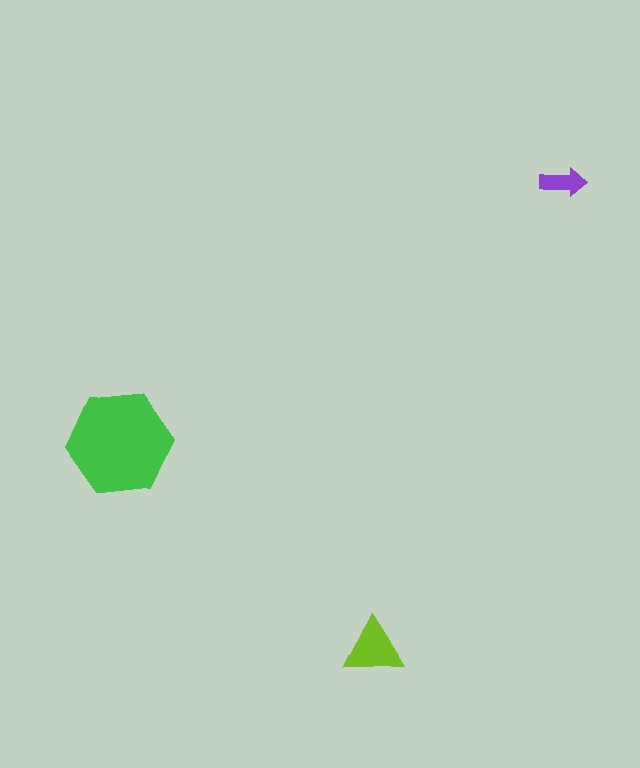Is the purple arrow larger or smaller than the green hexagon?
Smaller.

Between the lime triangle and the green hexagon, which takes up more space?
The green hexagon.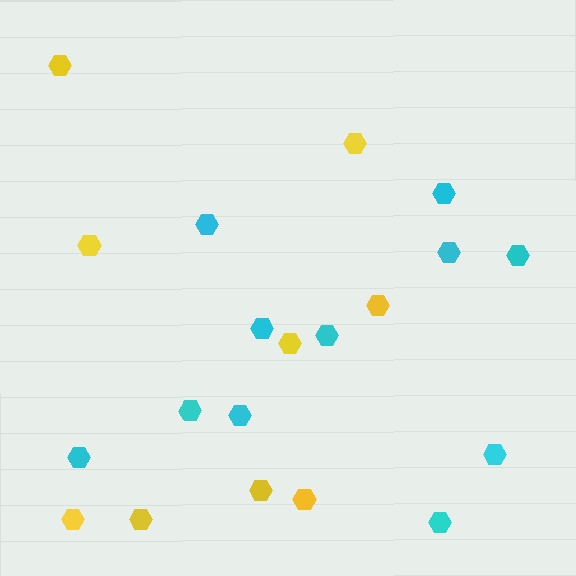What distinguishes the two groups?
There are 2 groups: one group of yellow hexagons (9) and one group of cyan hexagons (11).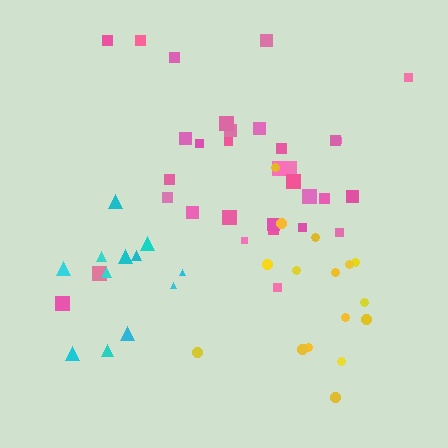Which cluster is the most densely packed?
Pink.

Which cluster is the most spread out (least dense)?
Cyan.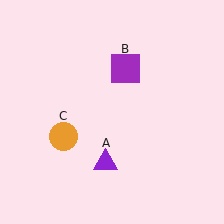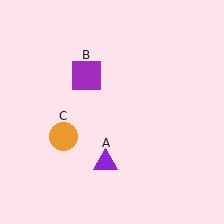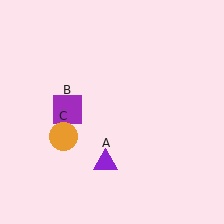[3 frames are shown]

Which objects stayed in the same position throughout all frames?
Purple triangle (object A) and orange circle (object C) remained stationary.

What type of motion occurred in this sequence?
The purple square (object B) rotated counterclockwise around the center of the scene.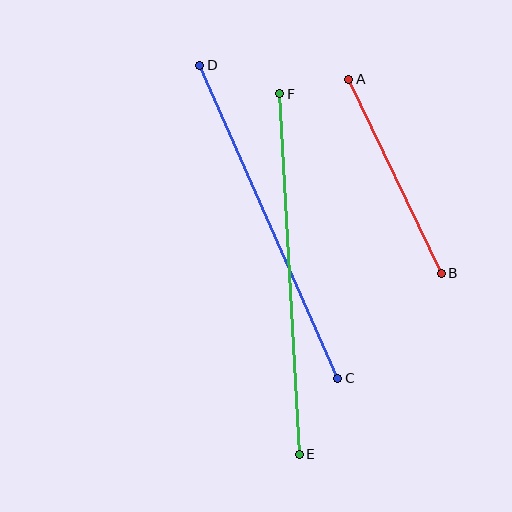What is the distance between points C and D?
The distance is approximately 342 pixels.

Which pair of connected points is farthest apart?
Points E and F are farthest apart.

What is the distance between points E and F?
The distance is approximately 361 pixels.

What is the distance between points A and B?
The distance is approximately 215 pixels.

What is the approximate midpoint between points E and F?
The midpoint is at approximately (289, 274) pixels.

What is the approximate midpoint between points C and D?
The midpoint is at approximately (269, 222) pixels.